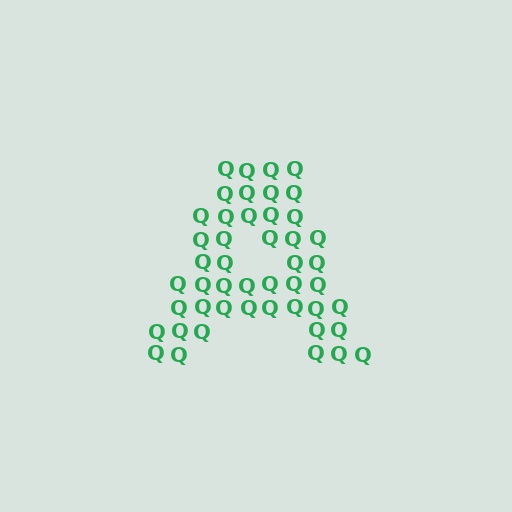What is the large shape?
The large shape is the letter A.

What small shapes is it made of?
It is made of small letter Q's.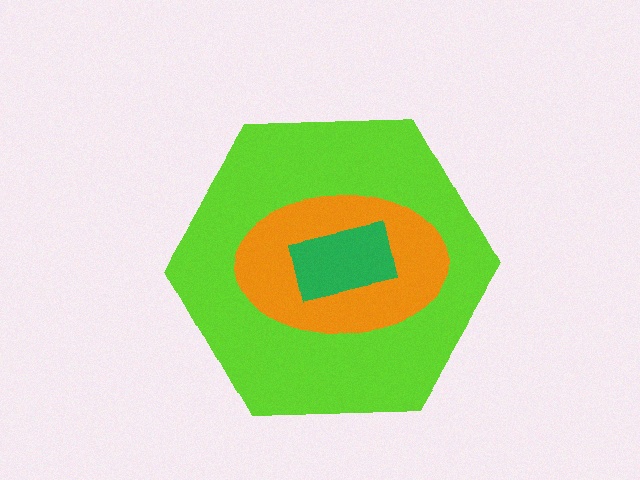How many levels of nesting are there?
3.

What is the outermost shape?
The lime hexagon.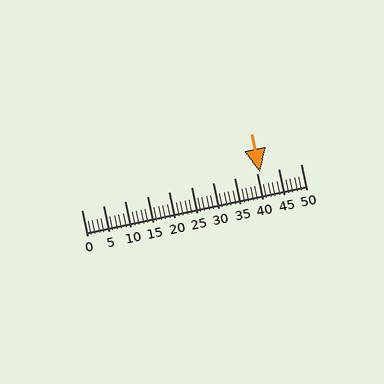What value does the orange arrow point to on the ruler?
The orange arrow points to approximately 41.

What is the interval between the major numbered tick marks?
The major tick marks are spaced 5 units apart.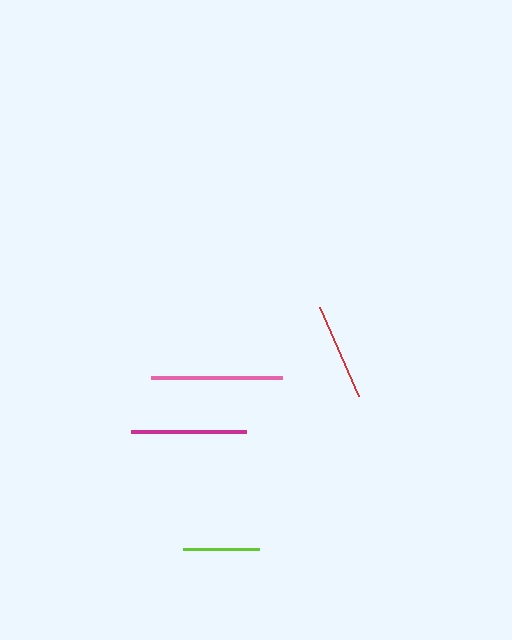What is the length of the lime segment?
The lime segment is approximately 76 pixels long.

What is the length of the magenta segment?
The magenta segment is approximately 114 pixels long.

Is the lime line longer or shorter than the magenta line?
The magenta line is longer than the lime line.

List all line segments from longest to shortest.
From longest to shortest: pink, magenta, red, lime.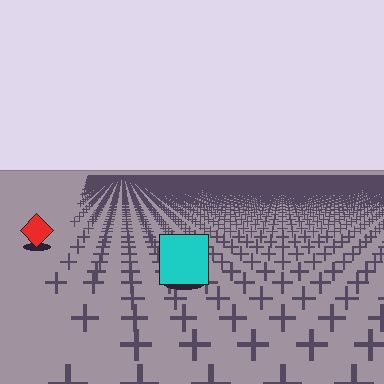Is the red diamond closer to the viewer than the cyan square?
No. The cyan square is closer — you can tell from the texture gradient: the ground texture is coarser near it.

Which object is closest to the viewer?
The cyan square is closest. The texture marks near it are larger and more spread out.